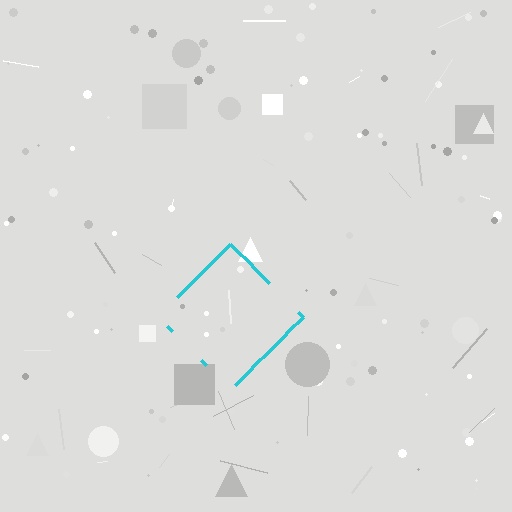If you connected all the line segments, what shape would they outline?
They would outline a diamond.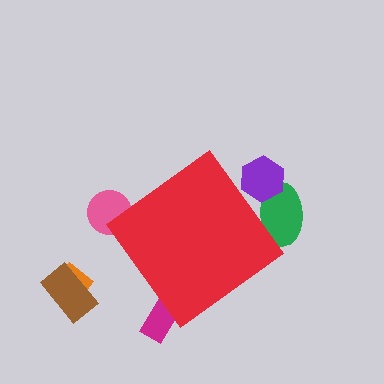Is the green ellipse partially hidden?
Yes, the green ellipse is partially hidden behind the red diamond.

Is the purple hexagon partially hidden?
Yes, the purple hexagon is partially hidden behind the red diamond.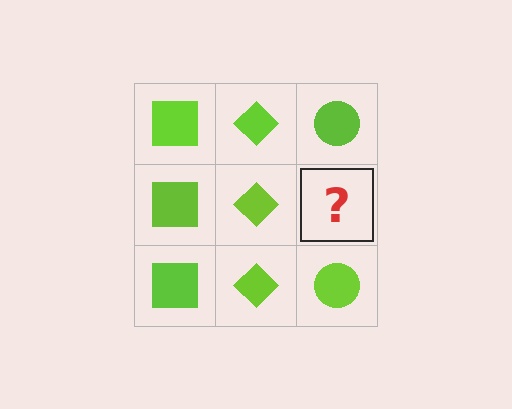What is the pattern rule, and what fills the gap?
The rule is that each column has a consistent shape. The gap should be filled with a lime circle.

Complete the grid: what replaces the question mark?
The question mark should be replaced with a lime circle.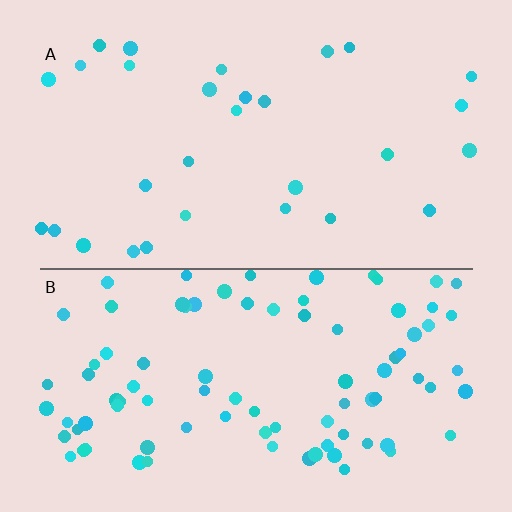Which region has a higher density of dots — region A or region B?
B (the bottom).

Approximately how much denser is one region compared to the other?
Approximately 3.1× — region B over region A.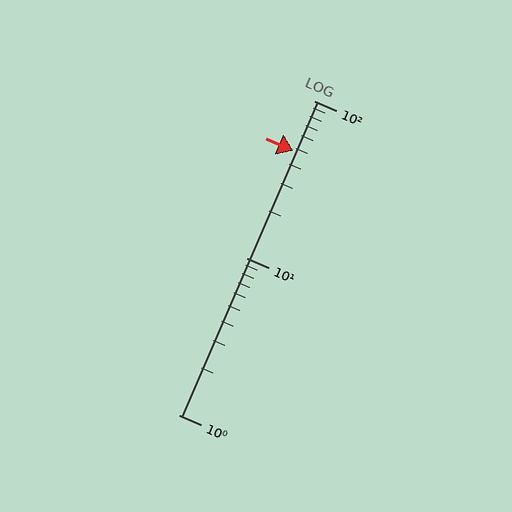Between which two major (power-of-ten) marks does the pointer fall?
The pointer is between 10 and 100.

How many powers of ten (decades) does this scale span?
The scale spans 2 decades, from 1 to 100.